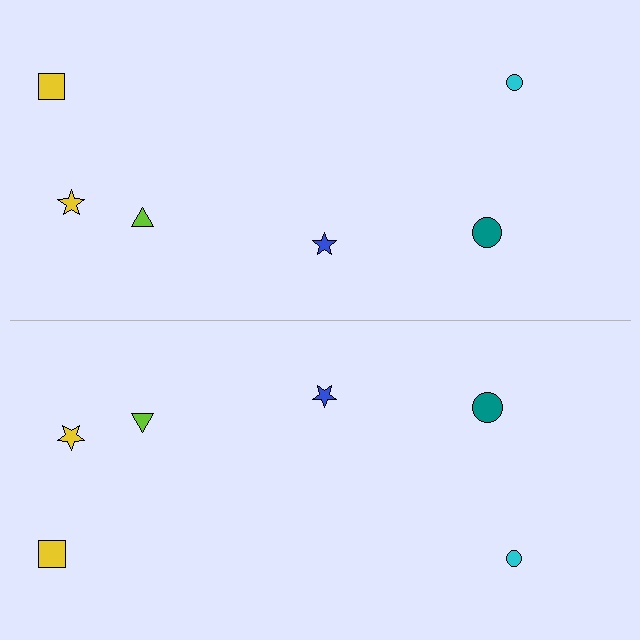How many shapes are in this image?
There are 12 shapes in this image.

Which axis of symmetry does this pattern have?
The pattern has a horizontal axis of symmetry running through the center of the image.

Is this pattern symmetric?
Yes, this pattern has bilateral (reflection) symmetry.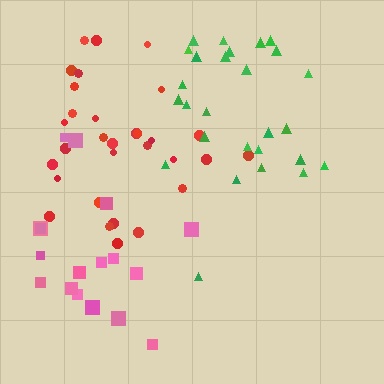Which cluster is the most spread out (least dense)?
Pink.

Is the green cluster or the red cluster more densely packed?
Red.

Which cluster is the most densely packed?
Red.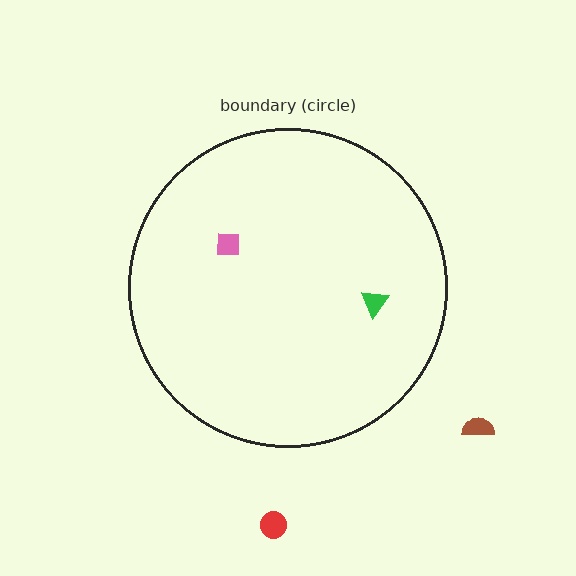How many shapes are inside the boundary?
2 inside, 2 outside.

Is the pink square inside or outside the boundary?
Inside.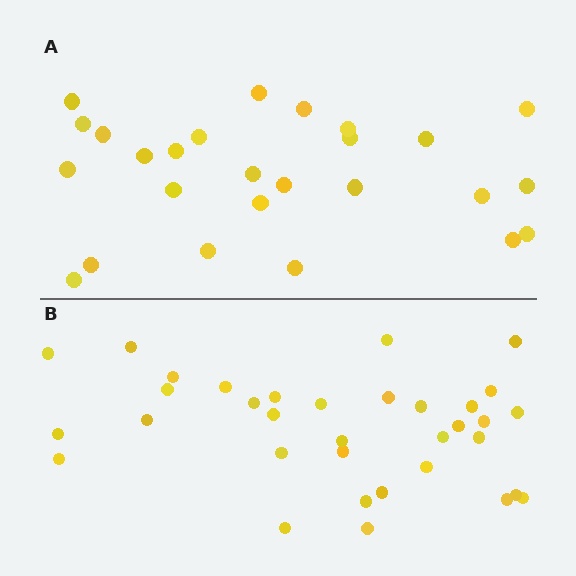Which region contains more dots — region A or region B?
Region B (the bottom region) has more dots.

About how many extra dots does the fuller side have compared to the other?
Region B has roughly 8 or so more dots than region A.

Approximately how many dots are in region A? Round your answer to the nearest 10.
About 30 dots. (The exact count is 26, which rounds to 30.)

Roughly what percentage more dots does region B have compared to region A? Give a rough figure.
About 30% more.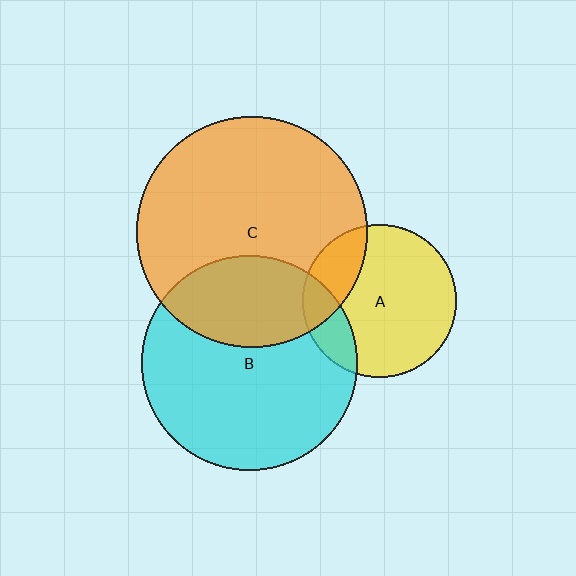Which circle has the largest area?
Circle C (orange).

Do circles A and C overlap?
Yes.